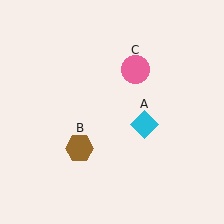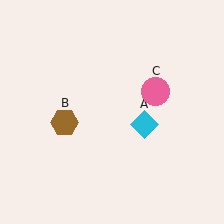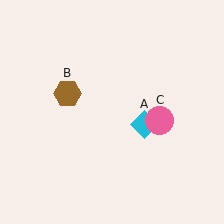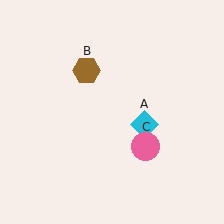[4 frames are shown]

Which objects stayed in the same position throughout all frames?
Cyan diamond (object A) remained stationary.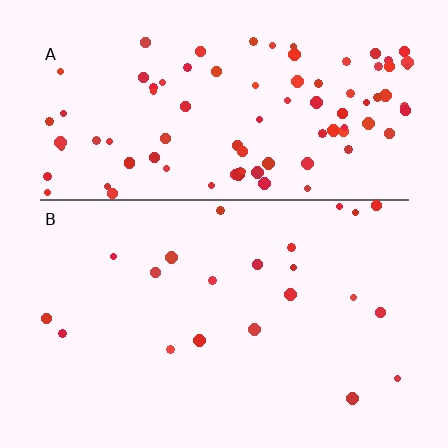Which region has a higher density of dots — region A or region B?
A (the top).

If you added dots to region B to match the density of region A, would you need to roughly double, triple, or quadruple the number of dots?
Approximately quadruple.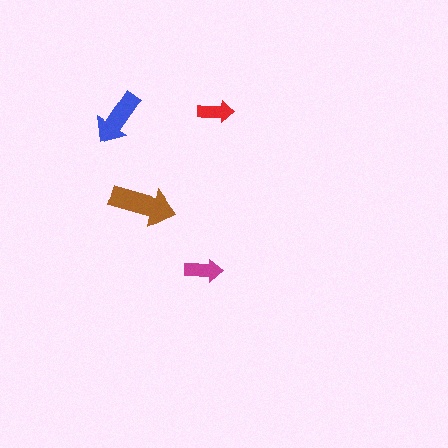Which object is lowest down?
The magenta arrow is bottommost.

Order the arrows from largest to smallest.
the brown one, the blue one, the magenta one, the red one.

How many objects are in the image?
There are 4 objects in the image.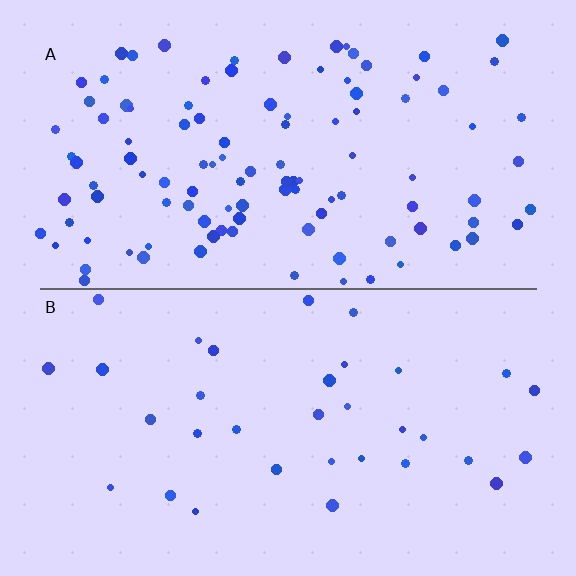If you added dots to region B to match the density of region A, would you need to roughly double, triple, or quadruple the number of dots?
Approximately triple.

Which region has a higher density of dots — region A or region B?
A (the top).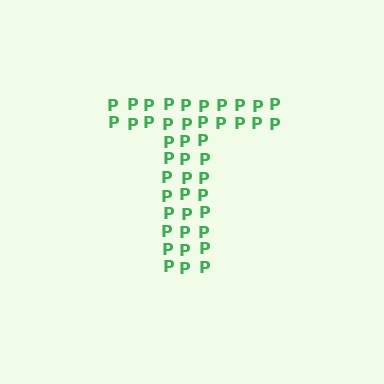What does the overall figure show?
The overall figure shows the letter T.